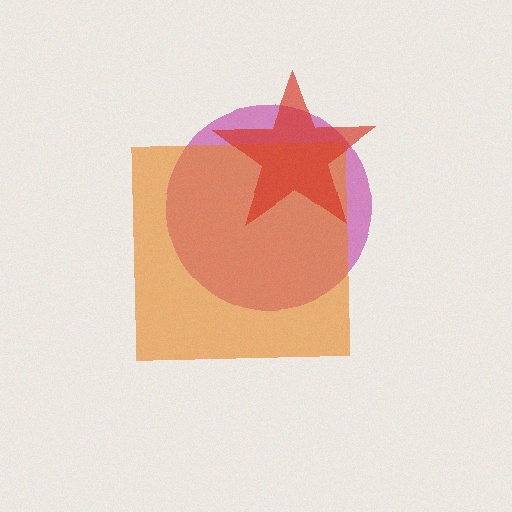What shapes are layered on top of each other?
The layered shapes are: a magenta circle, an orange square, a red star.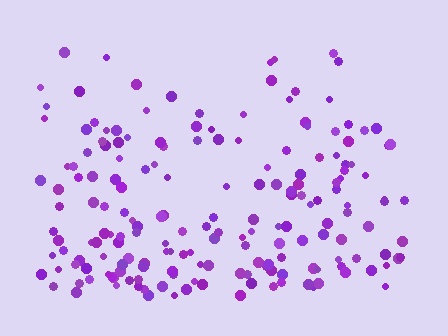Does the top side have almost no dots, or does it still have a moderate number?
Still a moderate number, just noticeably fewer than the bottom.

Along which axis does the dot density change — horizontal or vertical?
Vertical.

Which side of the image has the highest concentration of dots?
The bottom.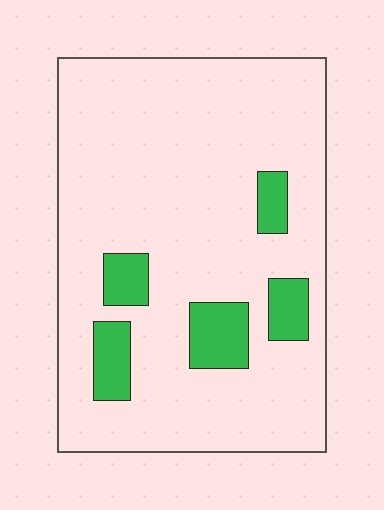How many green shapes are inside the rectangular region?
5.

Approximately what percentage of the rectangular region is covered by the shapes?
Approximately 15%.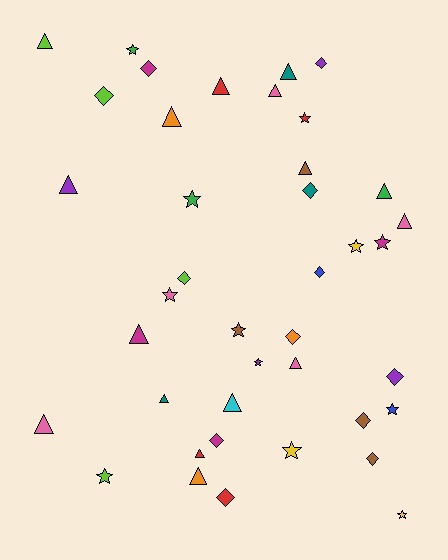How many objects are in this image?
There are 40 objects.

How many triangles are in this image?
There are 16 triangles.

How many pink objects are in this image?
There are 5 pink objects.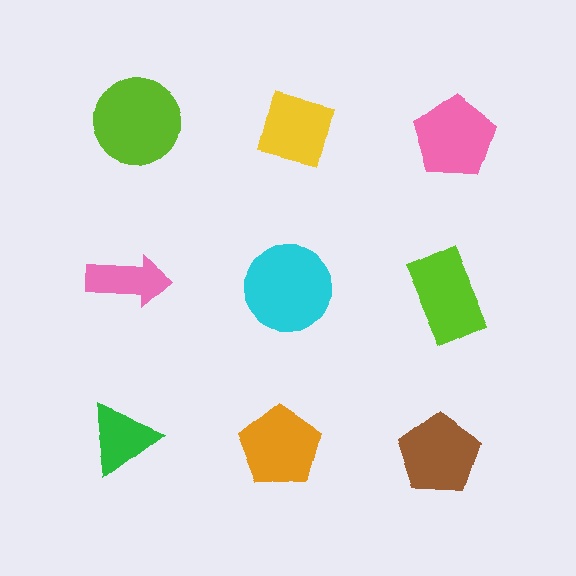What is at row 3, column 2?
An orange pentagon.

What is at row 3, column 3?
A brown pentagon.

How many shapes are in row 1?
3 shapes.